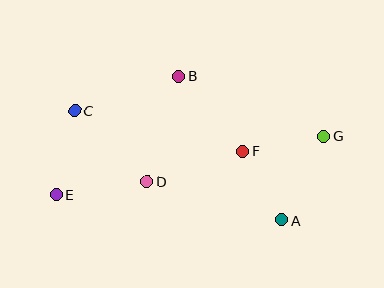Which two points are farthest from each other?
Points E and G are farthest from each other.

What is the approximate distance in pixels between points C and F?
The distance between C and F is approximately 172 pixels.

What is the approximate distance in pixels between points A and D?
The distance between A and D is approximately 140 pixels.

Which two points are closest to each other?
Points A and F are closest to each other.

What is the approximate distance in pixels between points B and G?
The distance between B and G is approximately 157 pixels.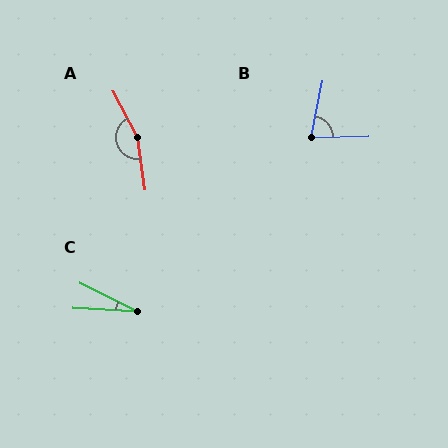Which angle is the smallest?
C, at approximately 23 degrees.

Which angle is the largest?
A, at approximately 160 degrees.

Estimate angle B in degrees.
Approximately 77 degrees.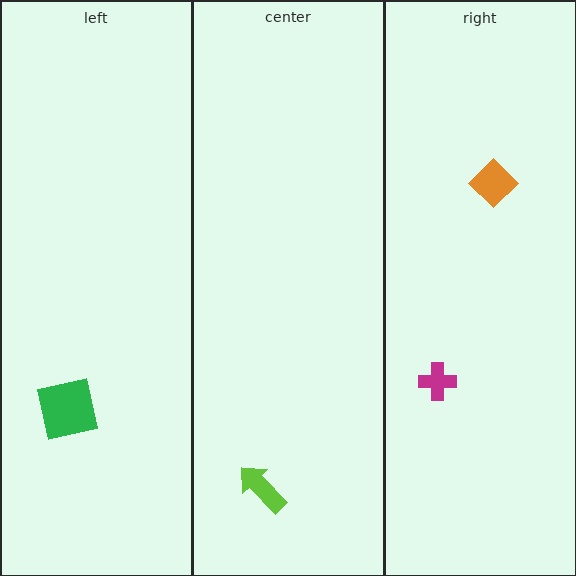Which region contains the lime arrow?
The center region.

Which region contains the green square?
The left region.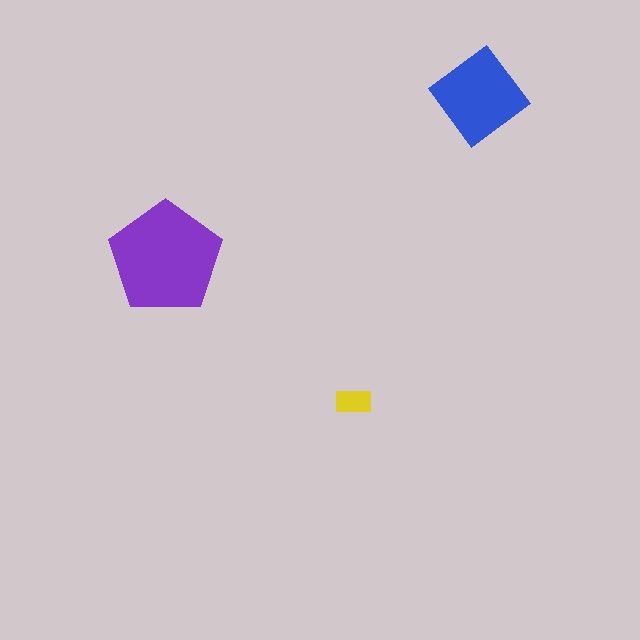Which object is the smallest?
The yellow rectangle.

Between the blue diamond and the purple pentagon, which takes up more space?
The purple pentagon.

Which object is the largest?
The purple pentagon.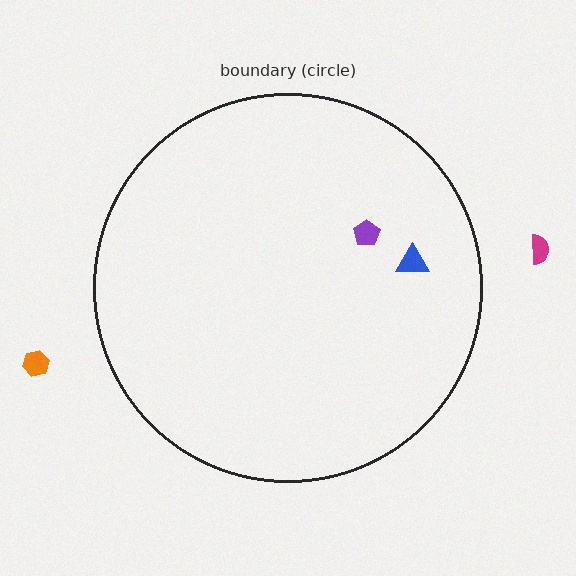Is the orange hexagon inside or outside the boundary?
Outside.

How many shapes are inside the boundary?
2 inside, 2 outside.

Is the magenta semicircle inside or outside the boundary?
Outside.